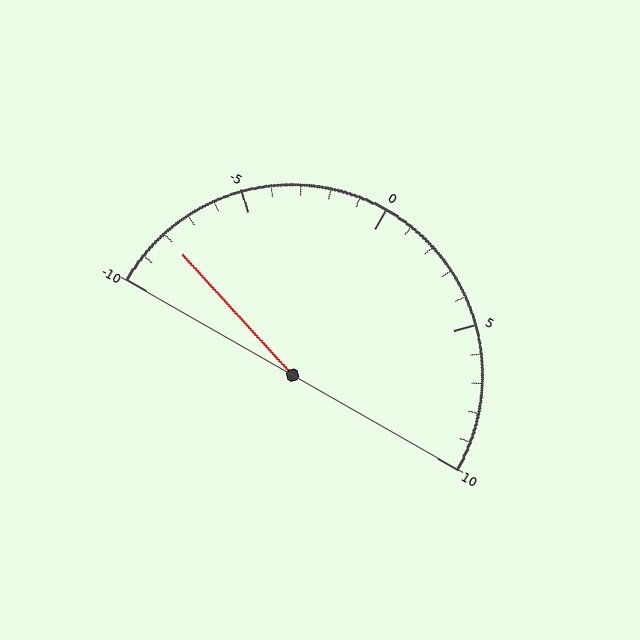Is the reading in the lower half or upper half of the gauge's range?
The reading is in the lower half of the range (-10 to 10).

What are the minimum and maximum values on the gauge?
The gauge ranges from -10 to 10.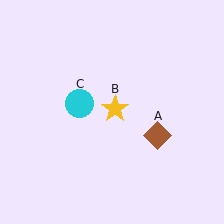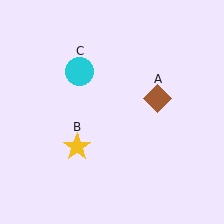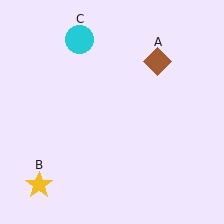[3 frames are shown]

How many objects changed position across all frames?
3 objects changed position: brown diamond (object A), yellow star (object B), cyan circle (object C).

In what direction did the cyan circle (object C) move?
The cyan circle (object C) moved up.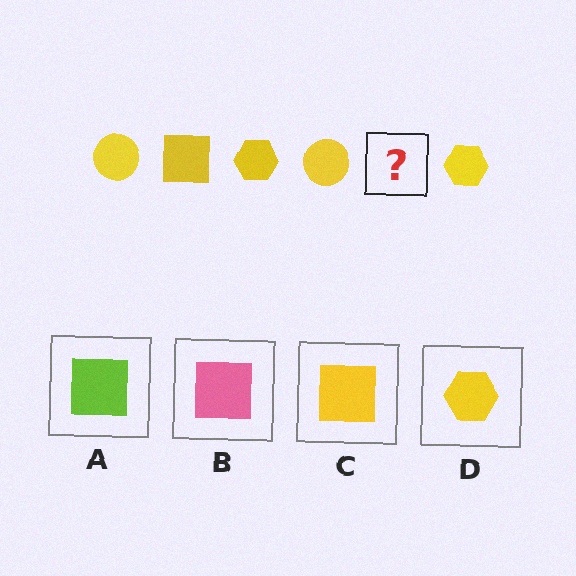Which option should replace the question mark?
Option C.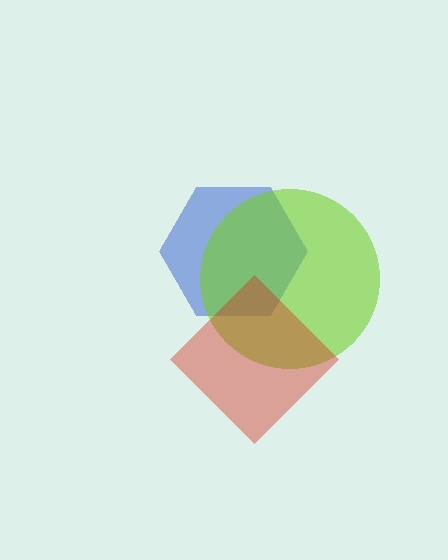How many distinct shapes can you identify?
There are 3 distinct shapes: a blue hexagon, a lime circle, a red diamond.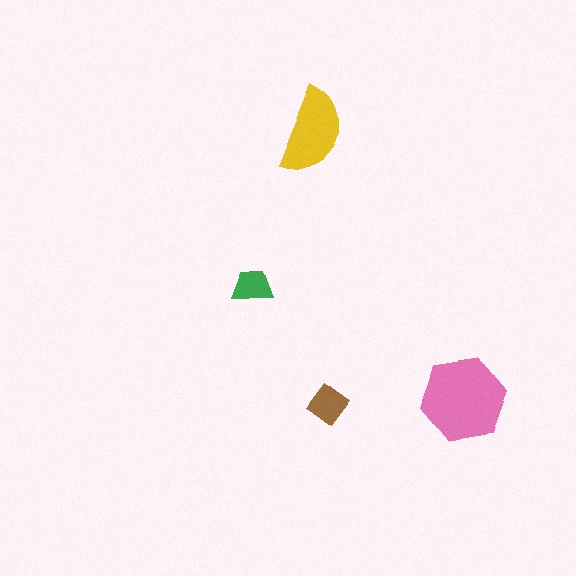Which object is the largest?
The pink hexagon.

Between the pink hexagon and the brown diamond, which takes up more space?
The pink hexagon.